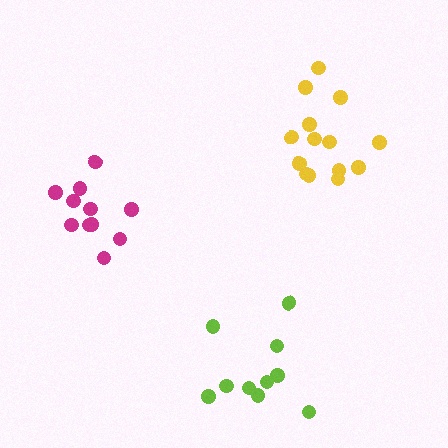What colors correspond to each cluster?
The clusters are colored: lime, yellow, magenta.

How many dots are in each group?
Group 1: 10 dots, Group 2: 14 dots, Group 3: 11 dots (35 total).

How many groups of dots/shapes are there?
There are 3 groups.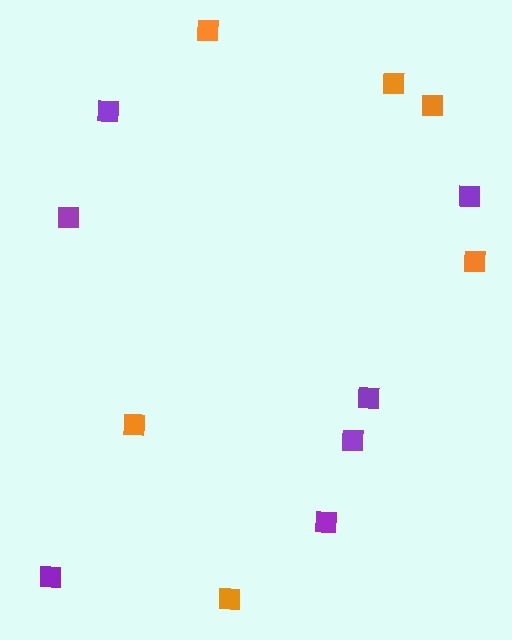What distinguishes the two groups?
There are 2 groups: one group of orange squares (6) and one group of purple squares (7).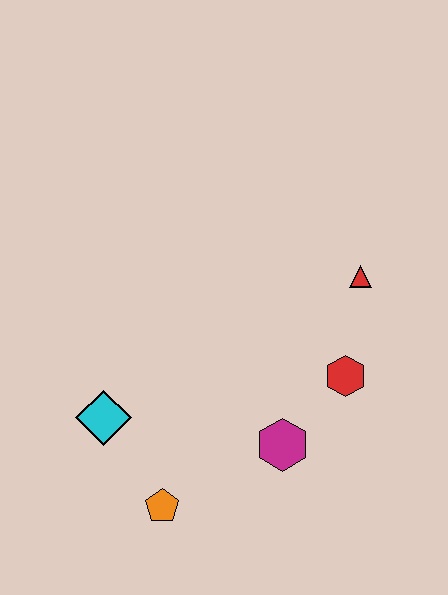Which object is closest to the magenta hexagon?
The red hexagon is closest to the magenta hexagon.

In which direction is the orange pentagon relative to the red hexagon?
The orange pentagon is to the left of the red hexagon.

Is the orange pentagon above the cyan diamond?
No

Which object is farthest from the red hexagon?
The cyan diamond is farthest from the red hexagon.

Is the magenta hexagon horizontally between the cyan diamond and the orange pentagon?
No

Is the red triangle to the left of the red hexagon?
No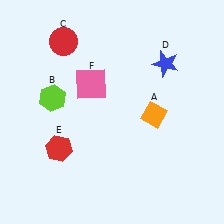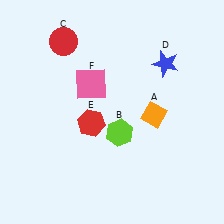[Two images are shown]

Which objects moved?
The objects that moved are: the lime hexagon (B), the red hexagon (E).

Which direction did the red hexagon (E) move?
The red hexagon (E) moved right.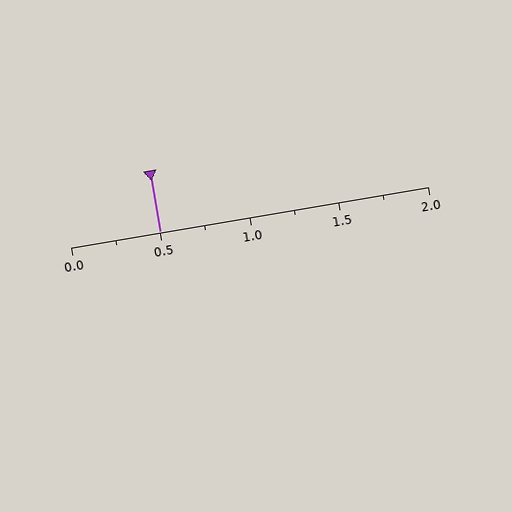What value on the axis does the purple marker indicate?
The marker indicates approximately 0.5.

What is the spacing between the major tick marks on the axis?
The major ticks are spaced 0.5 apart.